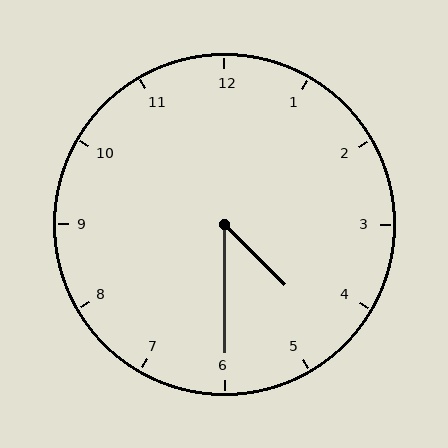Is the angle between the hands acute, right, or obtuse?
It is acute.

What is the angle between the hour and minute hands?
Approximately 45 degrees.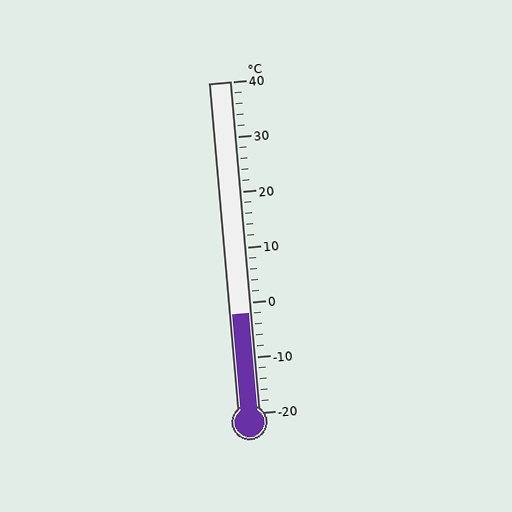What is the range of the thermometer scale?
The thermometer scale ranges from -20°C to 40°C.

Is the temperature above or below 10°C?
The temperature is below 10°C.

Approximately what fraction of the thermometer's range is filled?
The thermometer is filled to approximately 30% of its range.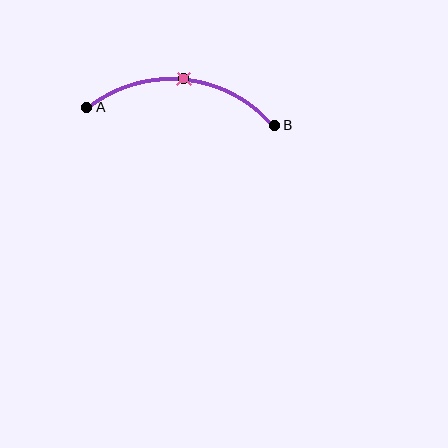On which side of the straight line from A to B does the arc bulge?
The arc bulges above the straight line connecting A and B.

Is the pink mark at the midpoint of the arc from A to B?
Yes. The pink mark lies on the arc at equal arc-length from both A and B — it is the arc midpoint.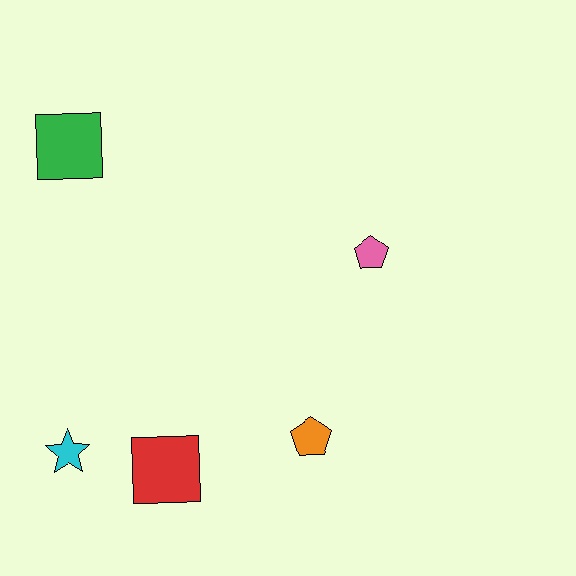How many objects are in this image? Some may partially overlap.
There are 5 objects.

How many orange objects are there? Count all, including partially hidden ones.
There is 1 orange object.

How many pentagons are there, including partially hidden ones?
There are 2 pentagons.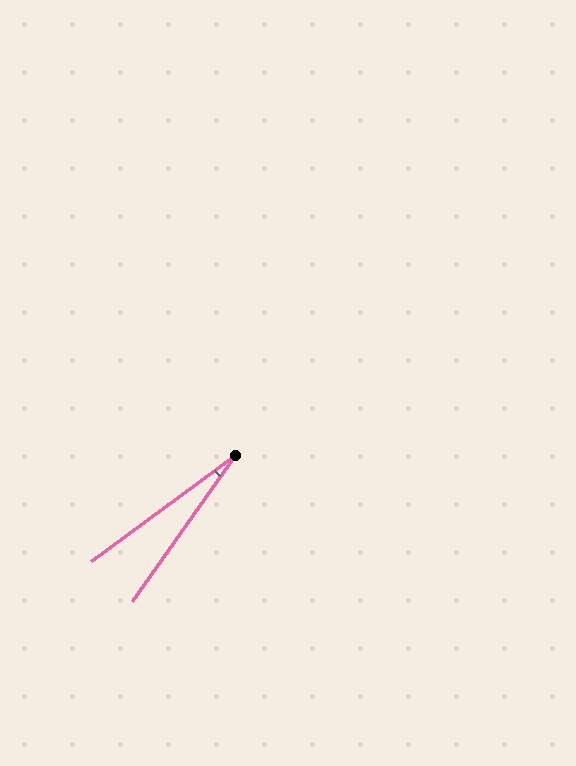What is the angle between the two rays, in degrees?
Approximately 18 degrees.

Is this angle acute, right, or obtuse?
It is acute.